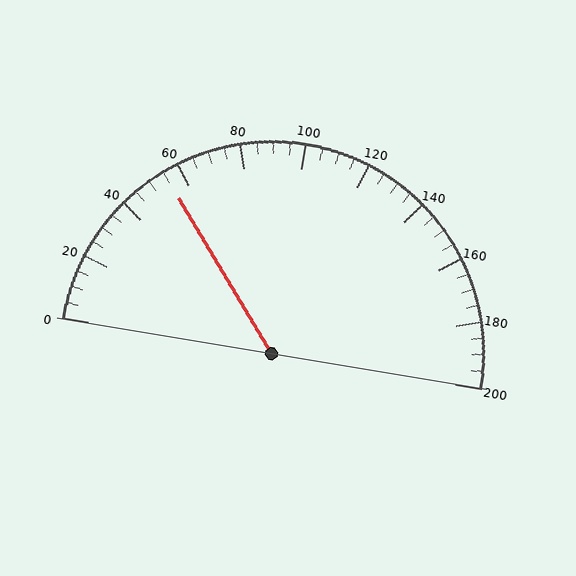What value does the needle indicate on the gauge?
The needle indicates approximately 55.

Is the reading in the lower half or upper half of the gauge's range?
The reading is in the lower half of the range (0 to 200).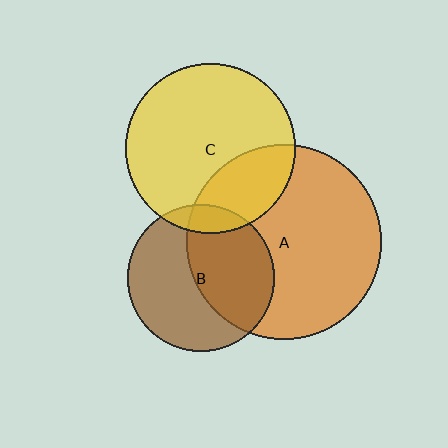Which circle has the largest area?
Circle A (orange).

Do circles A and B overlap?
Yes.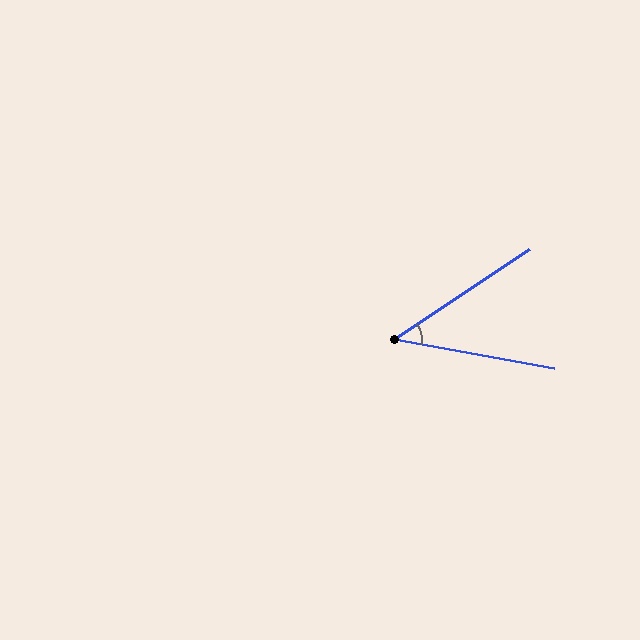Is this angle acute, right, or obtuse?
It is acute.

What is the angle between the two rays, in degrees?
Approximately 44 degrees.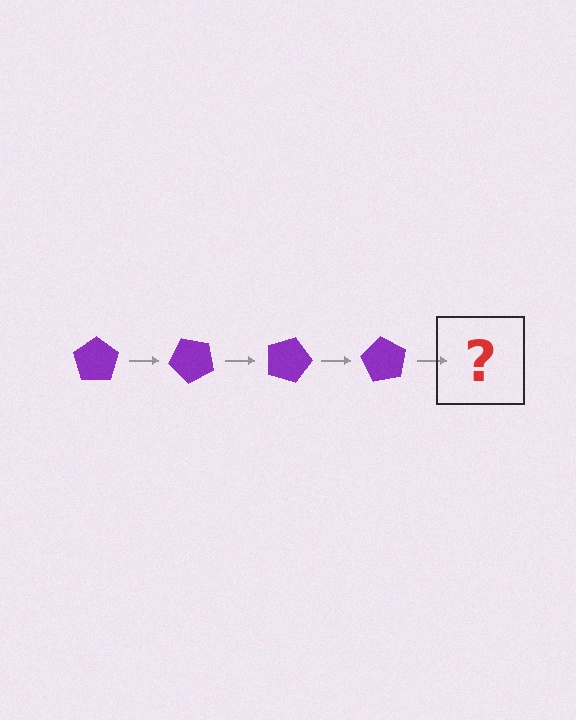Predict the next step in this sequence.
The next step is a purple pentagon rotated 180 degrees.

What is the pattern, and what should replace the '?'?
The pattern is that the pentagon rotates 45 degrees each step. The '?' should be a purple pentagon rotated 180 degrees.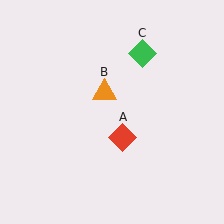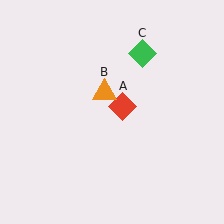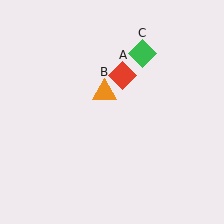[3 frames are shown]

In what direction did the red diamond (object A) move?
The red diamond (object A) moved up.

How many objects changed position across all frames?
1 object changed position: red diamond (object A).